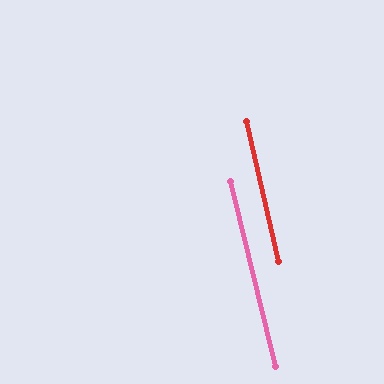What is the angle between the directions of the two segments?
Approximately 0 degrees.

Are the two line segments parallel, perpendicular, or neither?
Parallel — their directions differ by only 0.4°.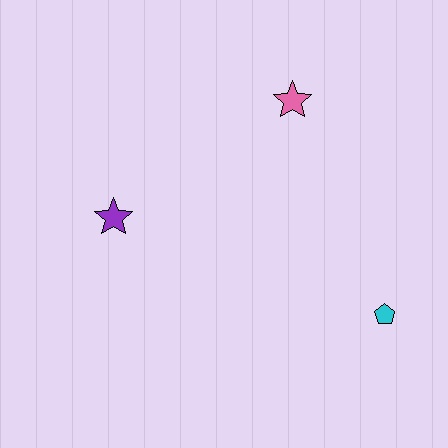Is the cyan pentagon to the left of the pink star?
No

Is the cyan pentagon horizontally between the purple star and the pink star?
No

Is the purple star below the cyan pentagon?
No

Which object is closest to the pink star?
The purple star is closest to the pink star.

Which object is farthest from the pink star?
The cyan pentagon is farthest from the pink star.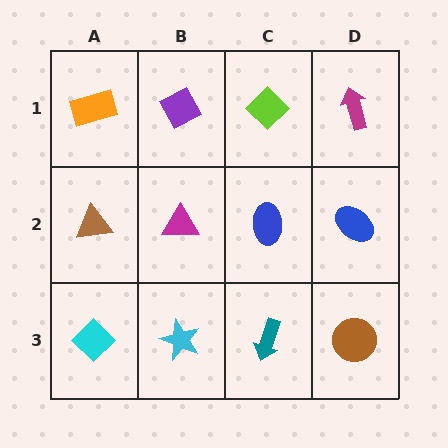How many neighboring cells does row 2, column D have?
3.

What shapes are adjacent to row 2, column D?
A magenta arrow (row 1, column D), a brown circle (row 3, column D), a blue ellipse (row 2, column C).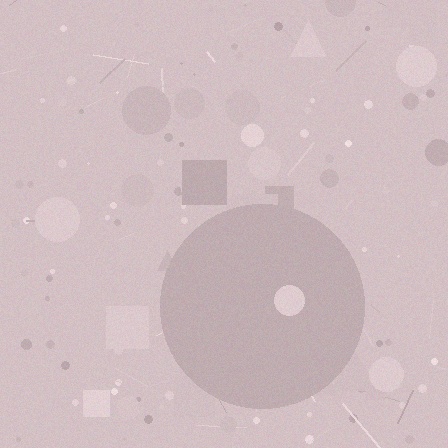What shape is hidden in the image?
A circle is hidden in the image.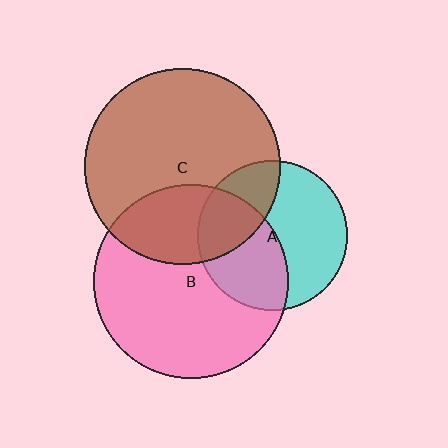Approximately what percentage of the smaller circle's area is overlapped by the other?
Approximately 45%.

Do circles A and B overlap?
Yes.